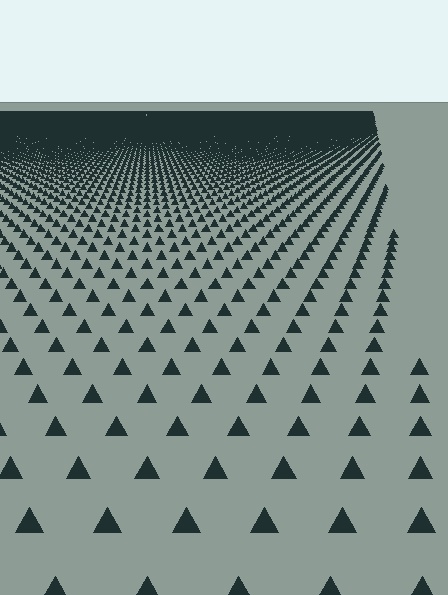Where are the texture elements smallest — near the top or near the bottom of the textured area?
Near the top.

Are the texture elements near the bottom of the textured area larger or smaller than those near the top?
Larger. Near the bottom, elements are closer to the viewer and appear at a bigger on-screen size.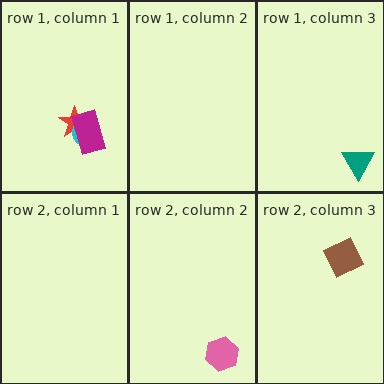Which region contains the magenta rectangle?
The row 1, column 1 region.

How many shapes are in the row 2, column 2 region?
1.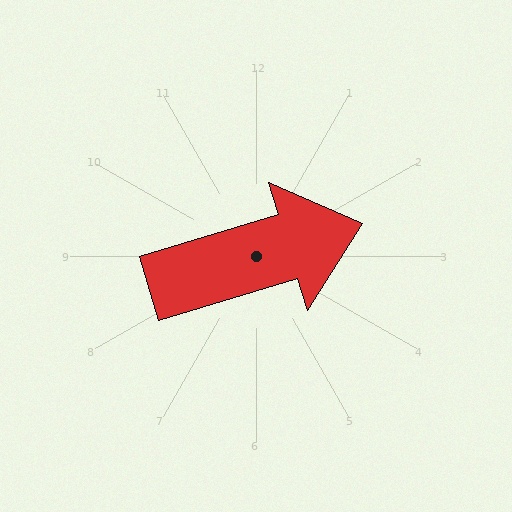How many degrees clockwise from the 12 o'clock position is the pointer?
Approximately 73 degrees.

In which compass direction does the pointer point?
East.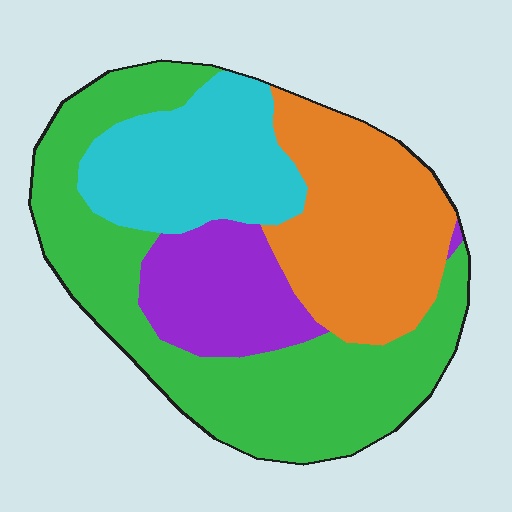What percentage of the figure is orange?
Orange covers 25% of the figure.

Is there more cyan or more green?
Green.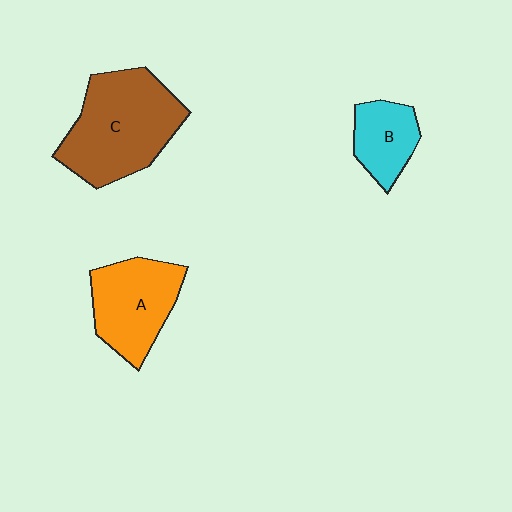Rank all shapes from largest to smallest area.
From largest to smallest: C (brown), A (orange), B (cyan).